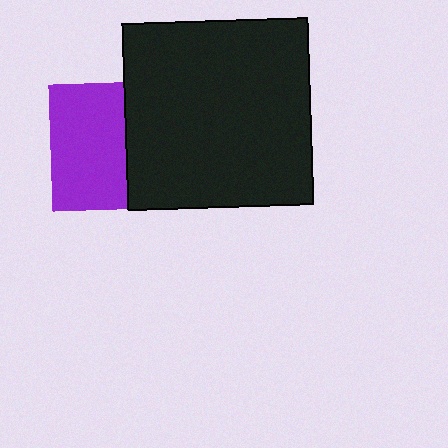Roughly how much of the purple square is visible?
About half of it is visible (roughly 59%).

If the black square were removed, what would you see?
You would see the complete purple square.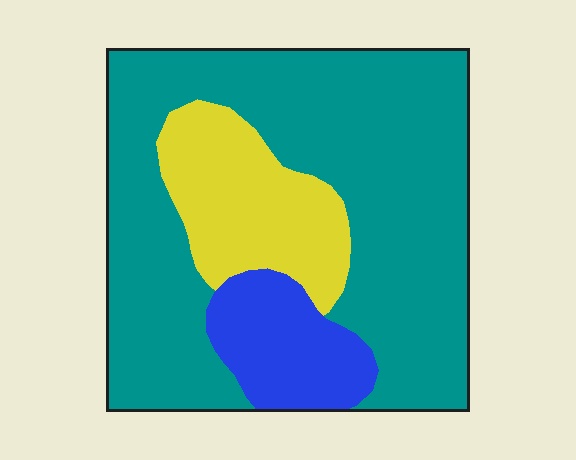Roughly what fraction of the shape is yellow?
Yellow takes up less than a quarter of the shape.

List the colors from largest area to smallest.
From largest to smallest: teal, yellow, blue.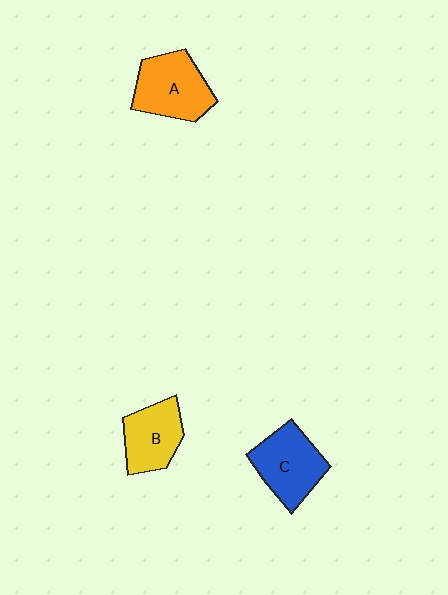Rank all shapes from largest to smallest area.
From largest to smallest: A (orange), C (blue), B (yellow).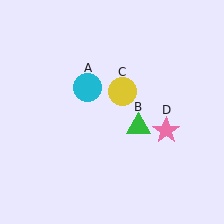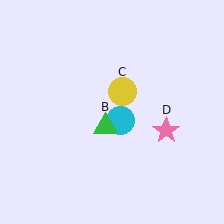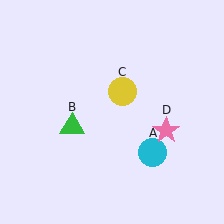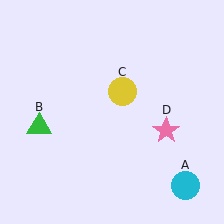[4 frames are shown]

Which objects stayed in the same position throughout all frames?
Yellow circle (object C) and pink star (object D) remained stationary.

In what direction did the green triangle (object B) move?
The green triangle (object B) moved left.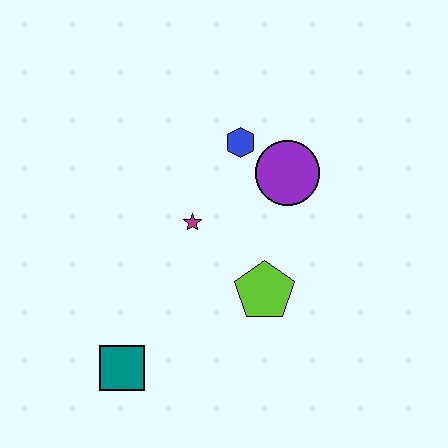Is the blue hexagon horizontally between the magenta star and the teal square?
No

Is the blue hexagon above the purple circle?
Yes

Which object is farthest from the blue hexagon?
The teal square is farthest from the blue hexagon.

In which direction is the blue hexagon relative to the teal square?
The blue hexagon is above the teal square.